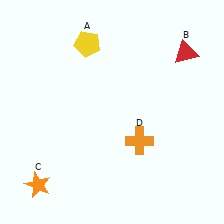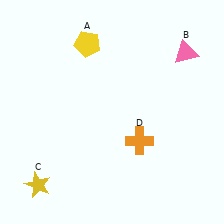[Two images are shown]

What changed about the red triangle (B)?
In Image 1, B is red. In Image 2, it changed to pink.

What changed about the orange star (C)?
In Image 1, C is orange. In Image 2, it changed to yellow.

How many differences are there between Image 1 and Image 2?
There are 2 differences between the two images.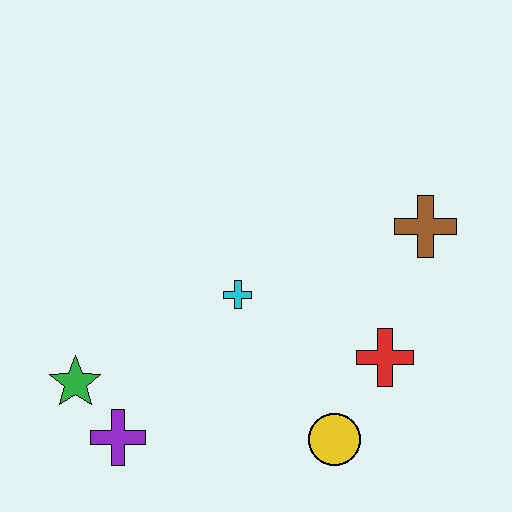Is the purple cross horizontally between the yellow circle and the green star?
Yes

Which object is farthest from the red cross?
The green star is farthest from the red cross.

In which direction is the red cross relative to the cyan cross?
The red cross is to the right of the cyan cross.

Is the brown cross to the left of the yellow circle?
No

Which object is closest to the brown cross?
The red cross is closest to the brown cross.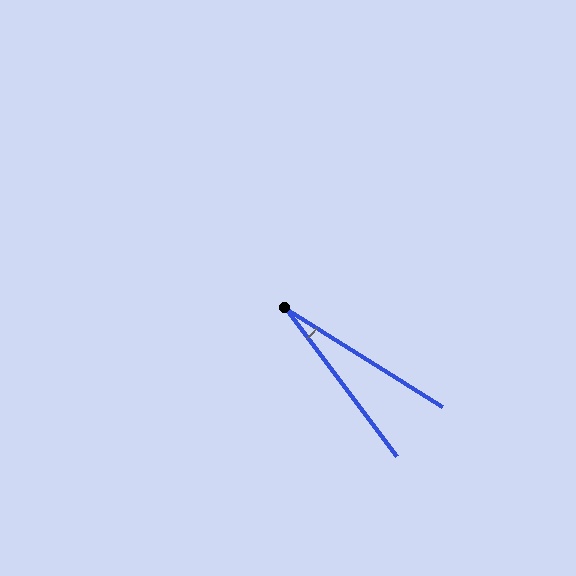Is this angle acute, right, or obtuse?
It is acute.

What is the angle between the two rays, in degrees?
Approximately 21 degrees.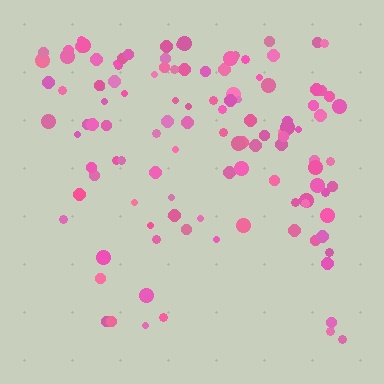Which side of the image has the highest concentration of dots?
The top.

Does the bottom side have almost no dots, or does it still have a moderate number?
Still a moderate number, just noticeably fewer than the top.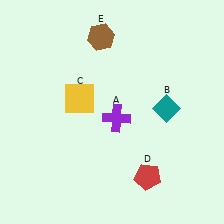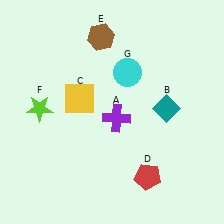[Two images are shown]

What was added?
A lime star (F), a cyan circle (G) were added in Image 2.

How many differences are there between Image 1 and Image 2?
There are 2 differences between the two images.